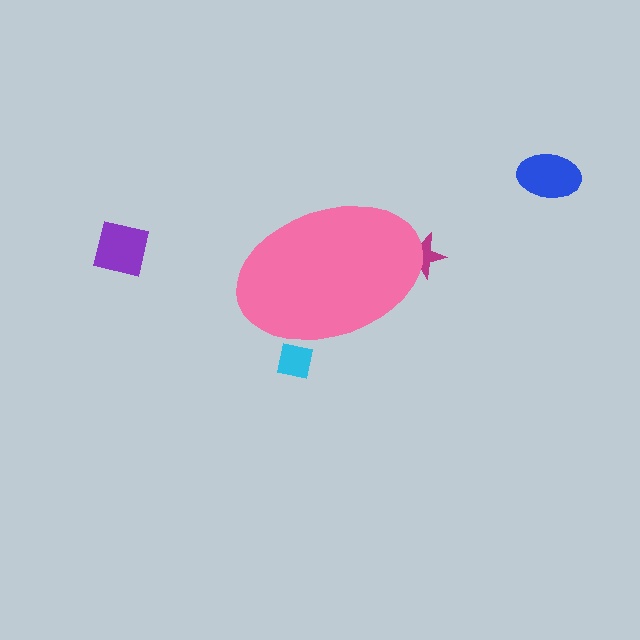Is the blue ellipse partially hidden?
No, the blue ellipse is fully visible.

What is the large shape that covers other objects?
A pink ellipse.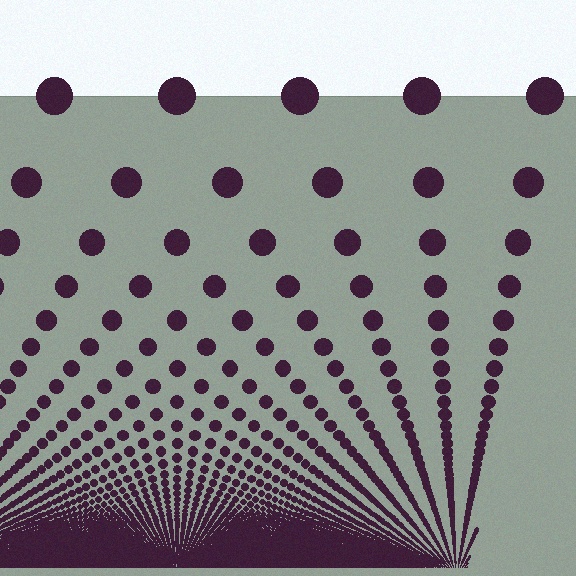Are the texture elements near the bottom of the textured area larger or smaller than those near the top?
Smaller. The gradient is inverted — elements near the bottom are smaller and denser.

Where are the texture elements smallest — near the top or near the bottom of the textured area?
Near the bottom.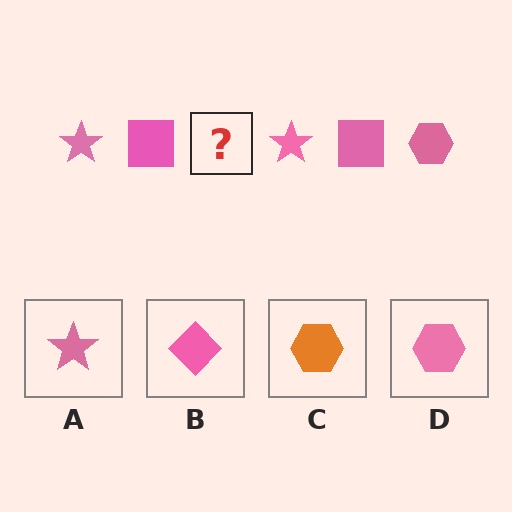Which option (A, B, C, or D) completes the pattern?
D.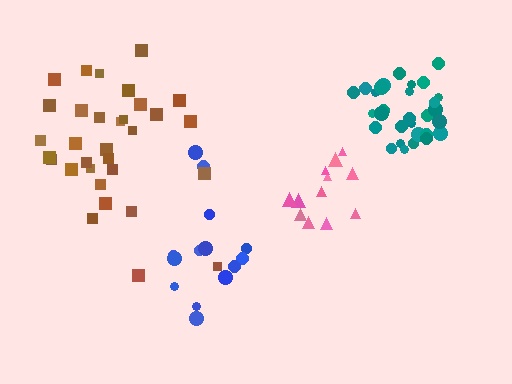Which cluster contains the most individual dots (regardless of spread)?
Brown (32).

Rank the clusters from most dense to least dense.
teal, pink, brown, blue.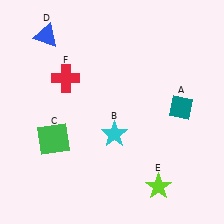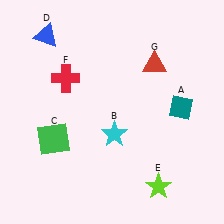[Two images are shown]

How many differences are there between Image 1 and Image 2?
There is 1 difference between the two images.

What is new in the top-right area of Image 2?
A red triangle (G) was added in the top-right area of Image 2.